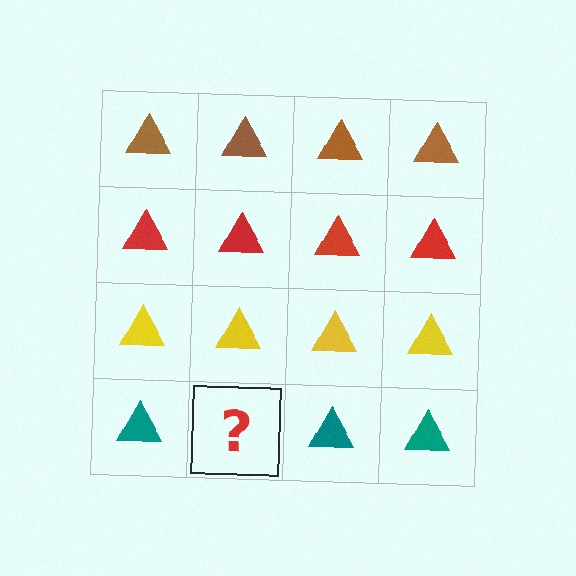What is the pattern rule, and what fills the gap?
The rule is that each row has a consistent color. The gap should be filled with a teal triangle.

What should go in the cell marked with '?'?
The missing cell should contain a teal triangle.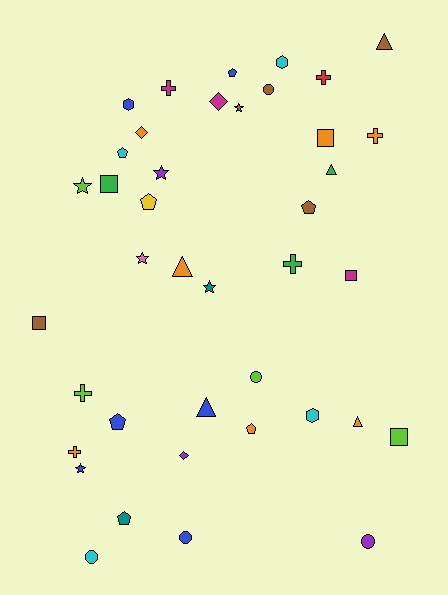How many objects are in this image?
There are 40 objects.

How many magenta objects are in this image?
There are 3 magenta objects.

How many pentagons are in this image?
There are 7 pentagons.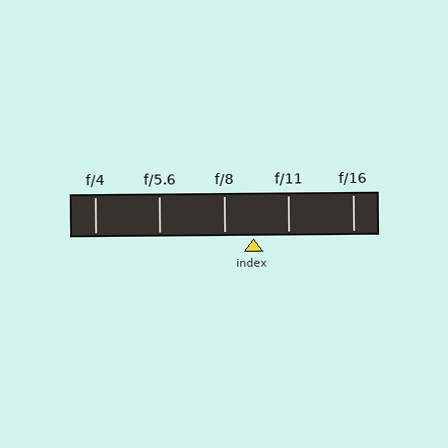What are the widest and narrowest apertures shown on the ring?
The widest aperture shown is f/4 and the narrowest is f/16.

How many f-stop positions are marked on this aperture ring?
There are 5 f-stop positions marked.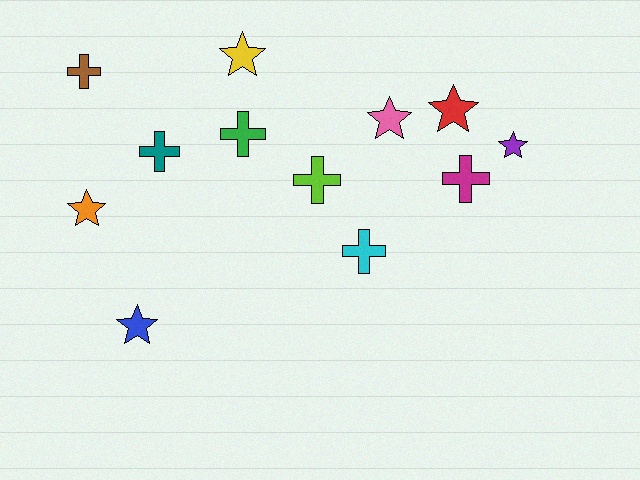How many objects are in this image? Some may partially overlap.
There are 12 objects.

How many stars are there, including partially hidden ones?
There are 6 stars.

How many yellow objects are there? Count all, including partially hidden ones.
There is 1 yellow object.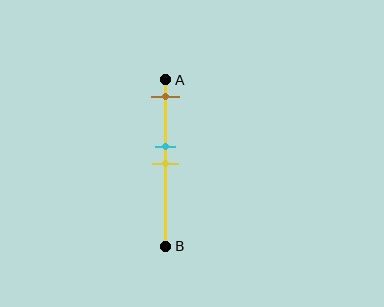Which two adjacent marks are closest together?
The cyan and yellow marks are the closest adjacent pair.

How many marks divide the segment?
There are 3 marks dividing the segment.